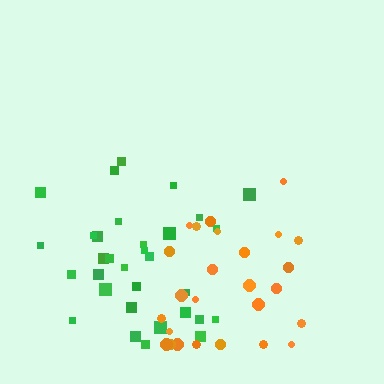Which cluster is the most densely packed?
Green.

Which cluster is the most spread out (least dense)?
Orange.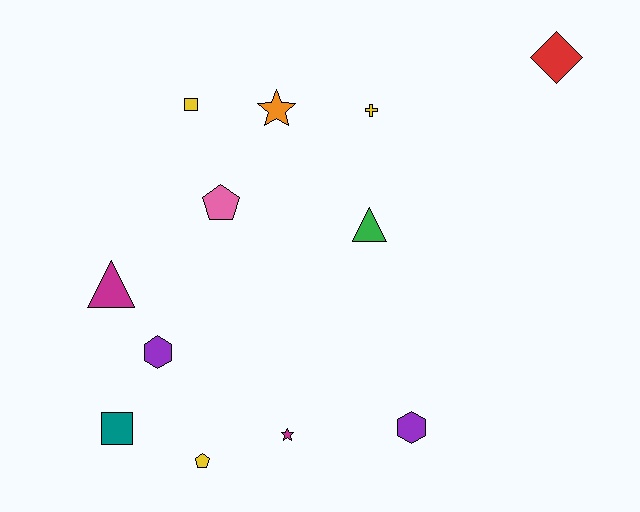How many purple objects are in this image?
There are 2 purple objects.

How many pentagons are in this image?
There are 2 pentagons.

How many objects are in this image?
There are 12 objects.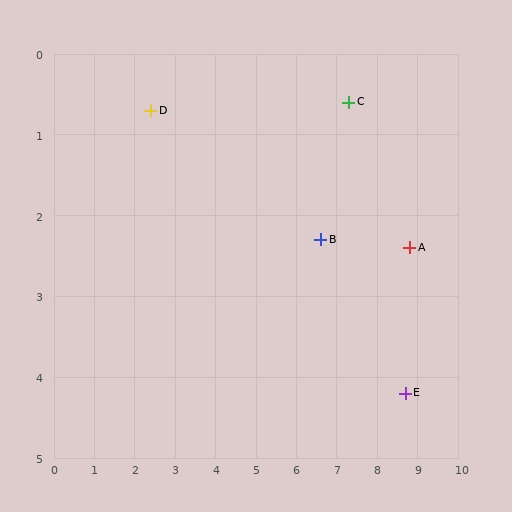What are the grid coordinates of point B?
Point B is at approximately (6.6, 2.3).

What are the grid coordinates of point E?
Point E is at approximately (8.7, 4.2).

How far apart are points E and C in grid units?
Points E and C are about 3.9 grid units apart.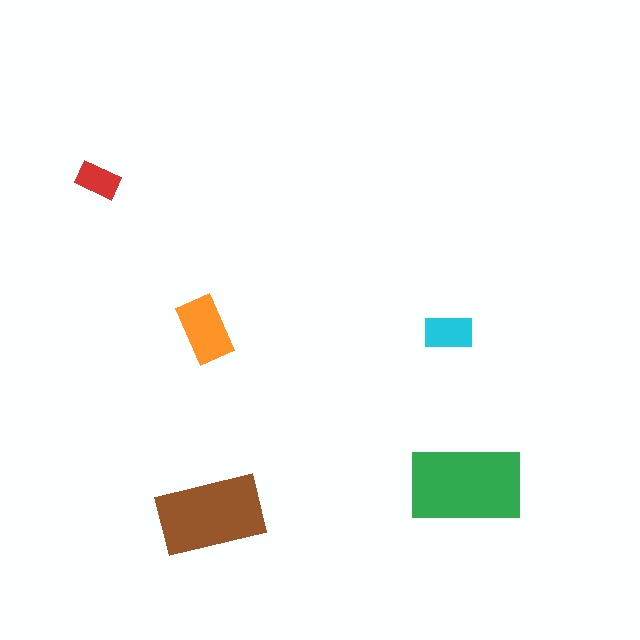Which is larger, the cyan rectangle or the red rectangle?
The cyan one.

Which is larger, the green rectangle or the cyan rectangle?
The green one.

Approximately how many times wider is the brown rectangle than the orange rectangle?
About 1.5 times wider.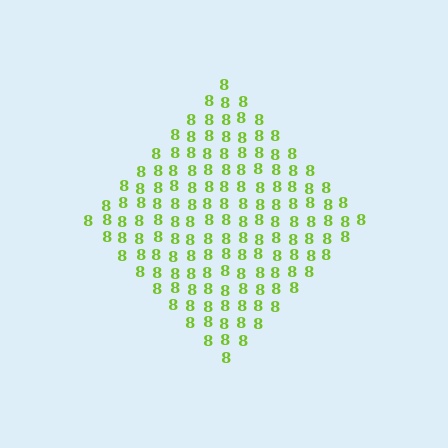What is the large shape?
The large shape is a diamond.